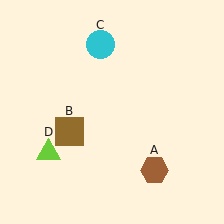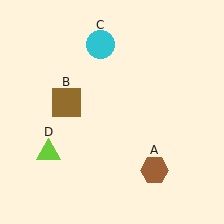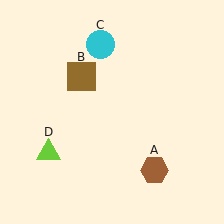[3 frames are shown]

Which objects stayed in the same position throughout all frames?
Brown hexagon (object A) and cyan circle (object C) and lime triangle (object D) remained stationary.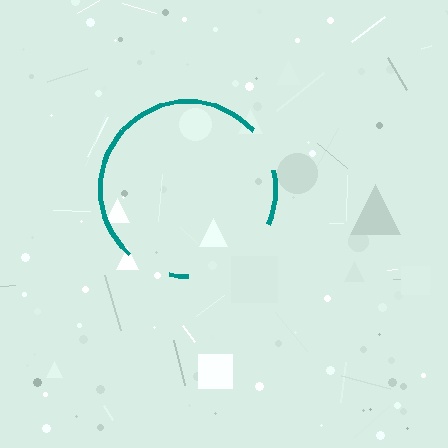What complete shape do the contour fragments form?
The contour fragments form a circle.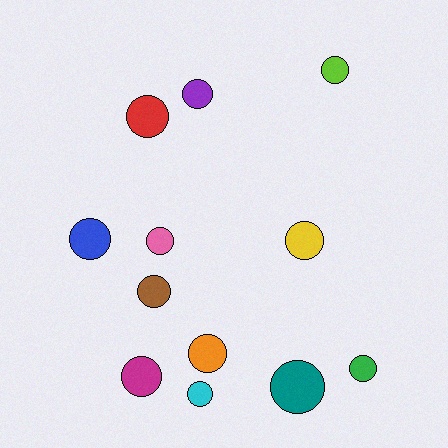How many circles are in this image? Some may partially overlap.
There are 12 circles.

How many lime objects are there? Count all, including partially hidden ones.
There is 1 lime object.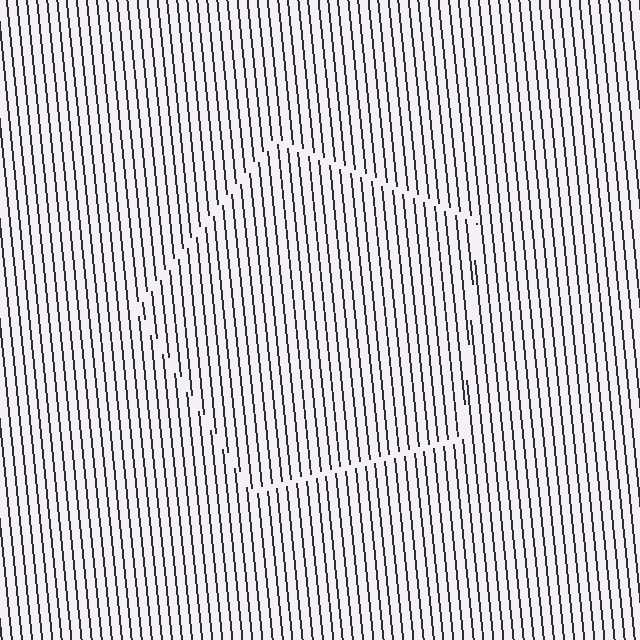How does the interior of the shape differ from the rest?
The interior of the shape contains the same grating, shifted by half a period — the contour is defined by the phase discontinuity where line-ends from the inner and outer gratings abut.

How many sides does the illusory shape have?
5 sides — the line-ends trace a pentagon.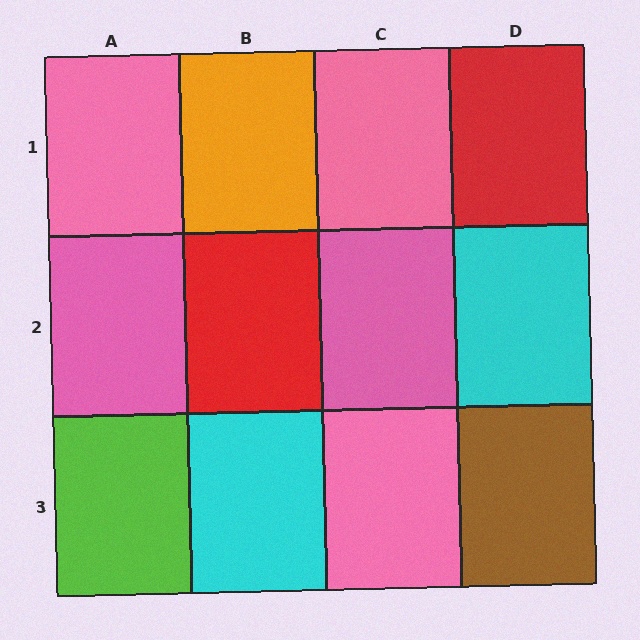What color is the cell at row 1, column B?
Orange.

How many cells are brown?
1 cell is brown.